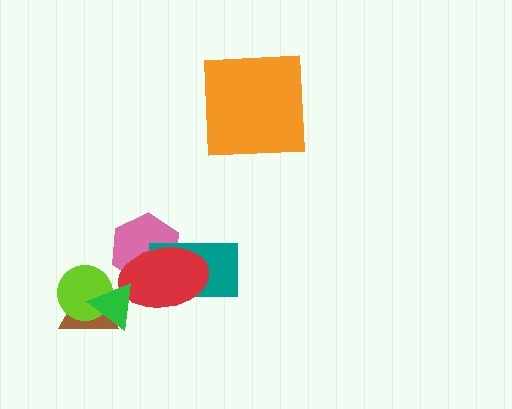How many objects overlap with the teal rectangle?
2 objects overlap with the teal rectangle.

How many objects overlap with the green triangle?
3 objects overlap with the green triangle.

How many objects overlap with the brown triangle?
2 objects overlap with the brown triangle.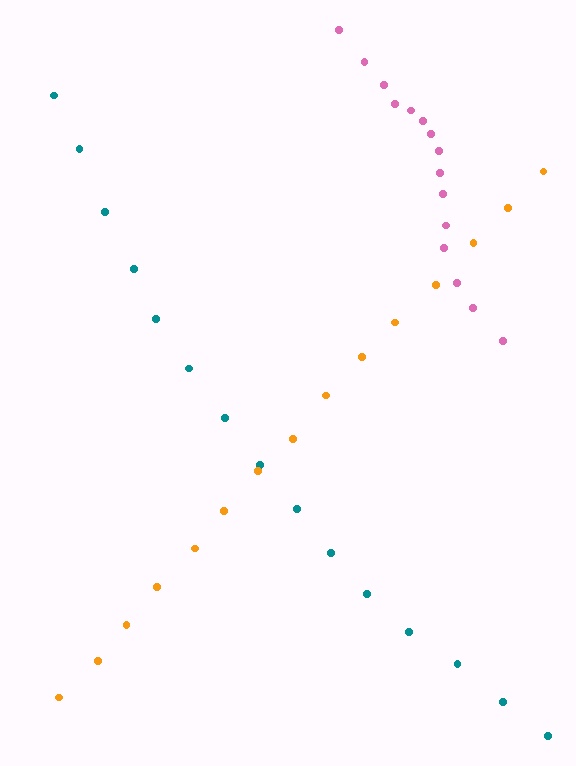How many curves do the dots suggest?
There are 3 distinct paths.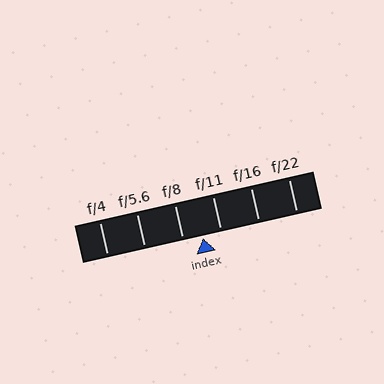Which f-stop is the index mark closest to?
The index mark is closest to f/11.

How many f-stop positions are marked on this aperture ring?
There are 6 f-stop positions marked.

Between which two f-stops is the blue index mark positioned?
The index mark is between f/8 and f/11.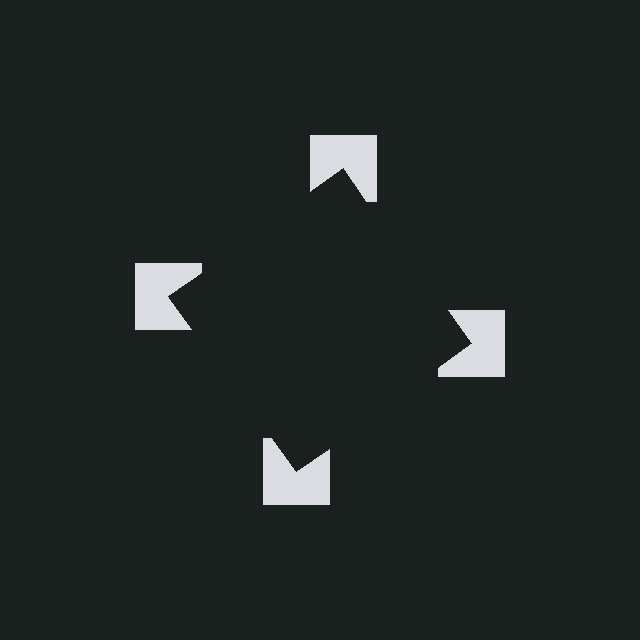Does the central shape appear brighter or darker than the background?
It typically appears slightly darker than the background, even though no actual brightness change is drawn.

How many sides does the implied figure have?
4 sides.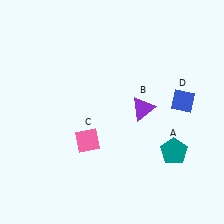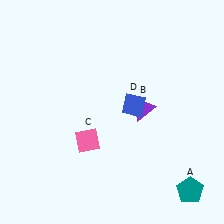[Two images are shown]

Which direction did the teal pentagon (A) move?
The teal pentagon (A) moved down.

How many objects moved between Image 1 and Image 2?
2 objects moved between the two images.